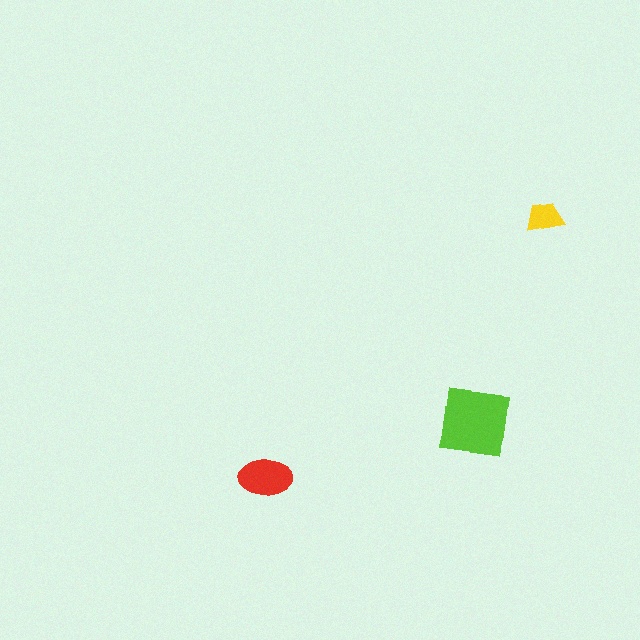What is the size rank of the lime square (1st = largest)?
1st.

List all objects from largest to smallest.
The lime square, the red ellipse, the yellow trapezoid.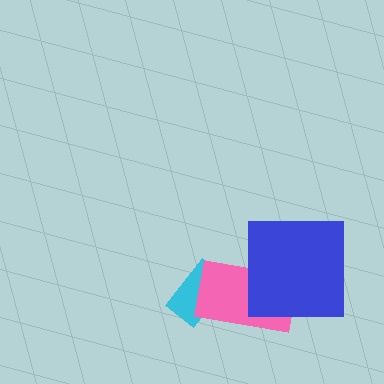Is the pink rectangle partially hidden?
Yes, it is partially covered by another shape.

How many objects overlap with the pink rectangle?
2 objects overlap with the pink rectangle.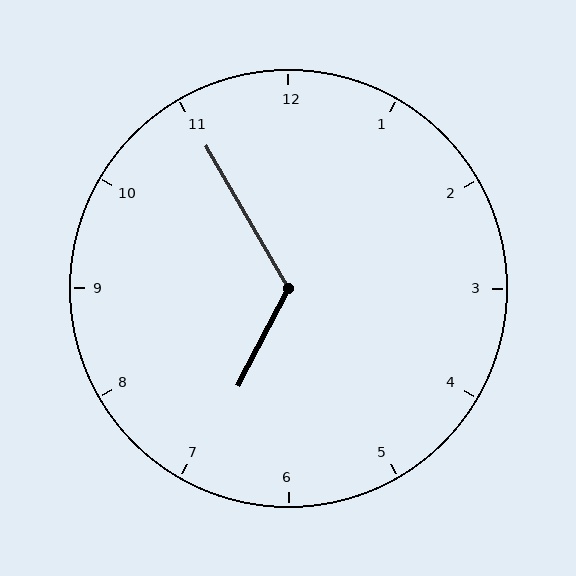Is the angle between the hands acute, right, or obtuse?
It is obtuse.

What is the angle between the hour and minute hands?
Approximately 122 degrees.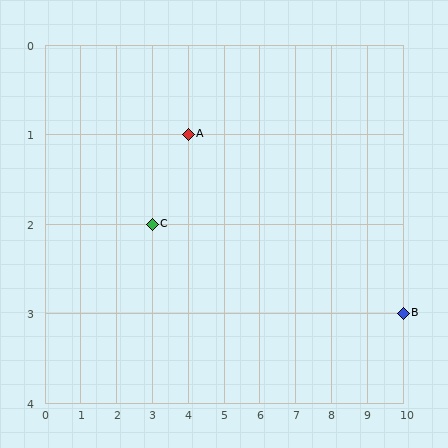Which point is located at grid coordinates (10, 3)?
Point B is at (10, 3).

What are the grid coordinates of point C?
Point C is at grid coordinates (3, 2).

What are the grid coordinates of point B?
Point B is at grid coordinates (10, 3).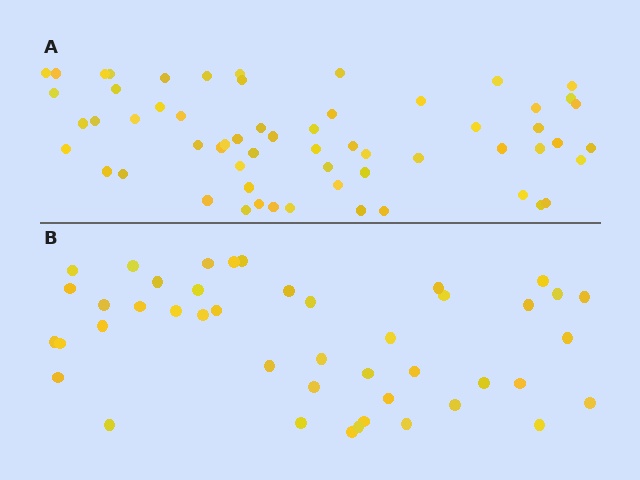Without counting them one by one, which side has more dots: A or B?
Region A (the top region) has more dots.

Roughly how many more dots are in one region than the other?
Region A has approximately 15 more dots than region B.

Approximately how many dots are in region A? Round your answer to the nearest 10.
About 60 dots.